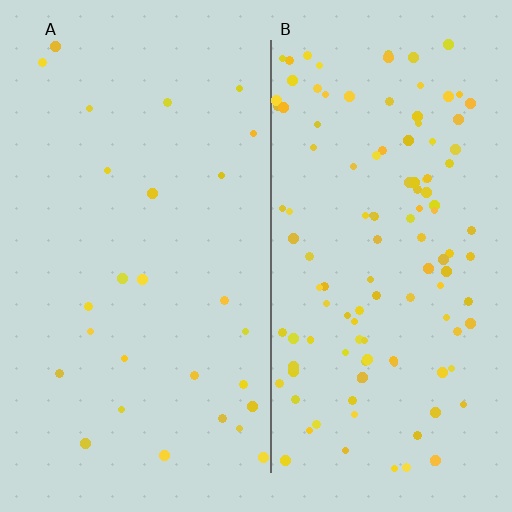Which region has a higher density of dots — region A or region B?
B (the right).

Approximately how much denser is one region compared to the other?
Approximately 4.5× — region B over region A.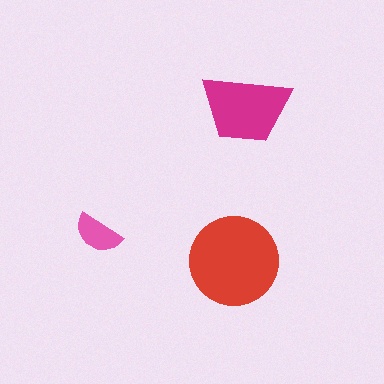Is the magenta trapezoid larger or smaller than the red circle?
Smaller.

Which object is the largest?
The red circle.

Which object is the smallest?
The pink semicircle.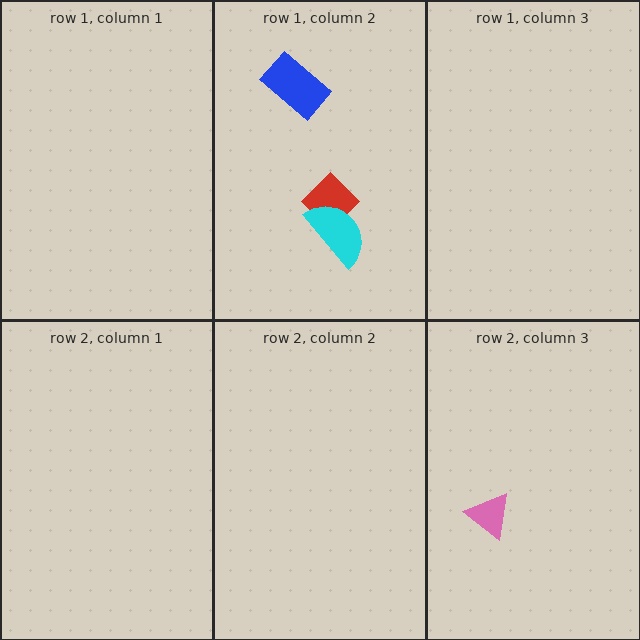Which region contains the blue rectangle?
The row 1, column 2 region.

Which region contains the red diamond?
The row 1, column 2 region.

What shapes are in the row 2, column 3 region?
The pink triangle.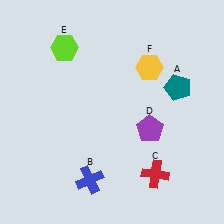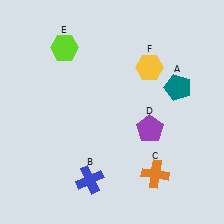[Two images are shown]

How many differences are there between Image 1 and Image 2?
There is 1 difference between the two images.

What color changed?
The cross (C) changed from red in Image 1 to orange in Image 2.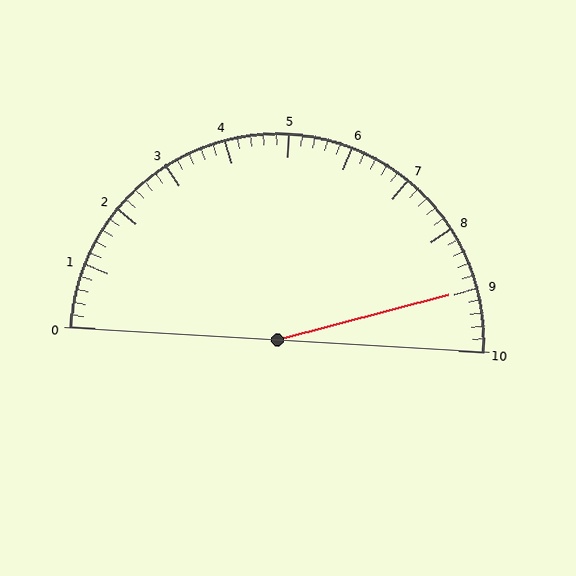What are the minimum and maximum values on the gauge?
The gauge ranges from 0 to 10.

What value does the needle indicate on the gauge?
The needle indicates approximately 9.0.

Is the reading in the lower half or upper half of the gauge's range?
The reading is in the upper half of the range (0 to 10).